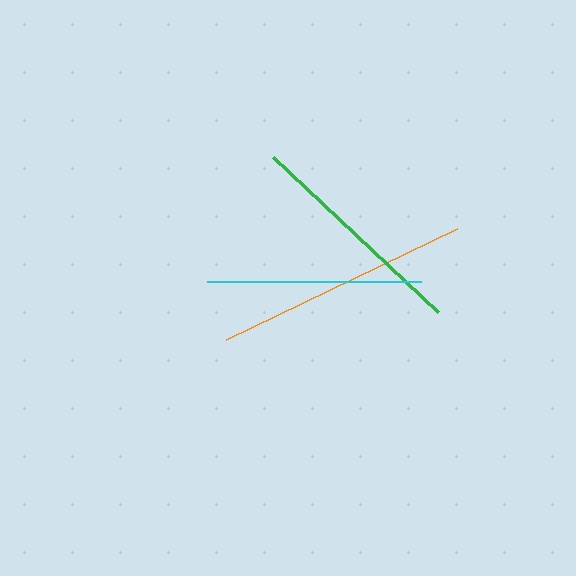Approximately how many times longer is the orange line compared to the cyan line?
The orange line is approximately 1.2 times the length of the cyan line.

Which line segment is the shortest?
The cyan line is the shortest at approximately 214 pixels.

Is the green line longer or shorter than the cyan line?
The green line is longer than the cyan line.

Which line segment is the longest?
The orange line is the longest at approximately 256 pixels.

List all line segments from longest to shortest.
From longest to shortest: orange, green, cyan.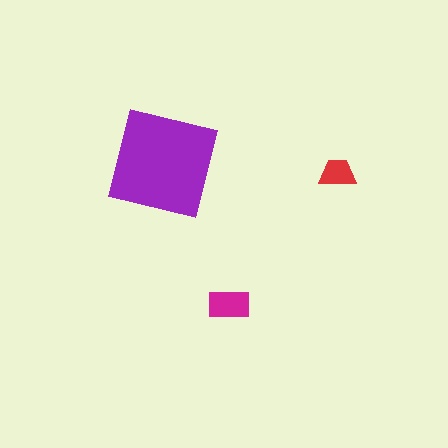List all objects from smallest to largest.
The red trapezoid, the magenta rectangle, the purple square.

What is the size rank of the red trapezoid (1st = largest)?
3rd.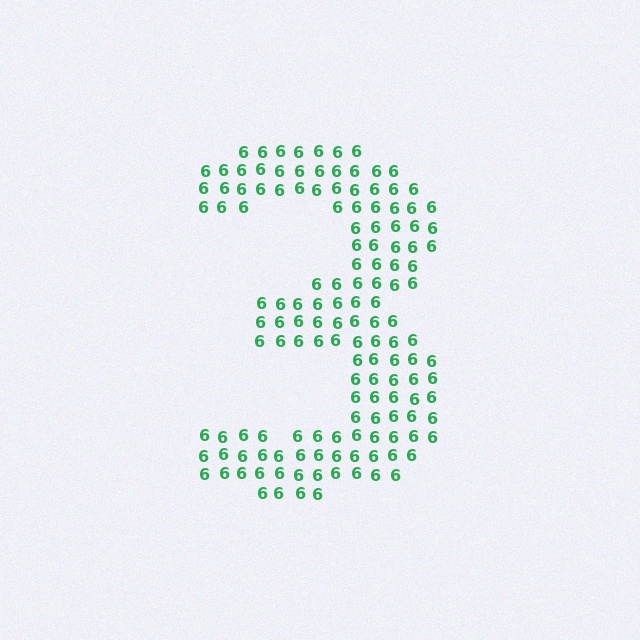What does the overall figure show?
The overall figure shows the digit 3.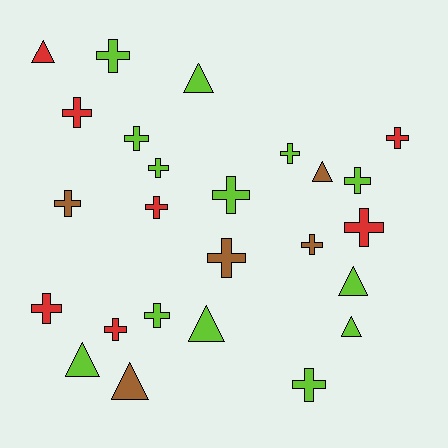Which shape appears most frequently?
Cross, with 17 objects.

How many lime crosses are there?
There are 8 lime crosses.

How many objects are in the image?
There are 25 objects.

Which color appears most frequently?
Lime, with 13 objects.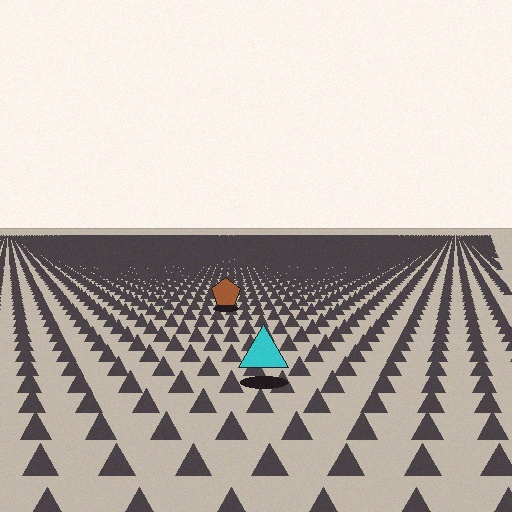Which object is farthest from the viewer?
The brown pentagon is farthest from the viewer. It appears smaller and the ground texture around it is denser.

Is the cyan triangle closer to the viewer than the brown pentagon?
Yes. The cyan triangle is closer — you can tell from the texture gradient: the ground texture is coarser near it.